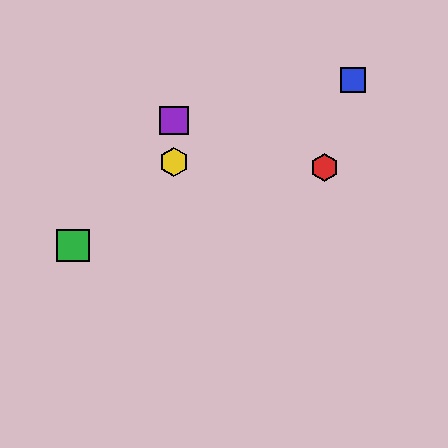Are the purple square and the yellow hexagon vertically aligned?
Yes, both are at x≈174.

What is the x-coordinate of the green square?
The green square is at x≈73.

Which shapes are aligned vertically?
The yellow hexagon, the purple square are aligned vertically.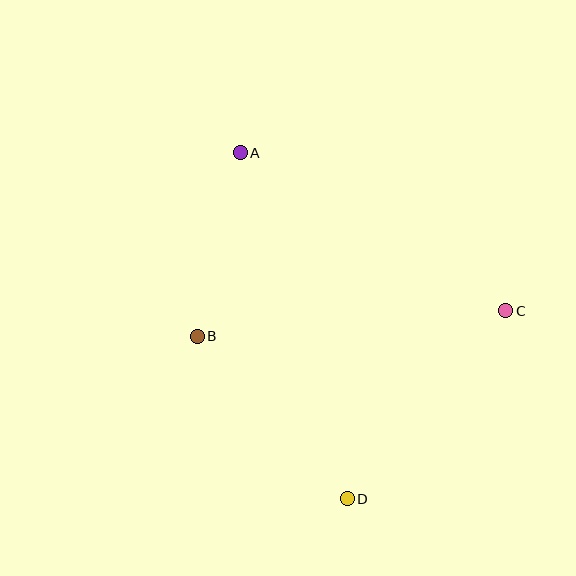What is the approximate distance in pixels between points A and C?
The distance between A and C is approximately 309 pixels.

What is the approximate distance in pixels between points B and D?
The distance between B and D is approximately 221 pixels.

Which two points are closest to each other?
Points A and B are closest to each other.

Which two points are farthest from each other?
Points A and D are farthest from each other.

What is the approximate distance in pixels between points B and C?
The distance between B and C is approximately 310 pixels.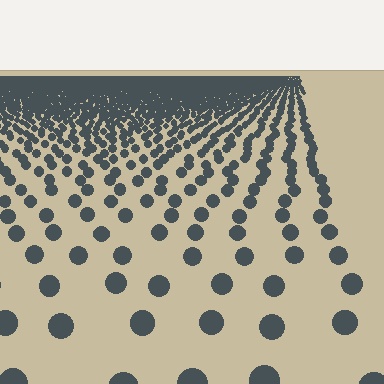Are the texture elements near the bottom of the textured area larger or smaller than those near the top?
Larger. Near the bottom, elements are closer to the viewer and appear at a bigger on-screen size.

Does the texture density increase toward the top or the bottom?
Density increases toward the top.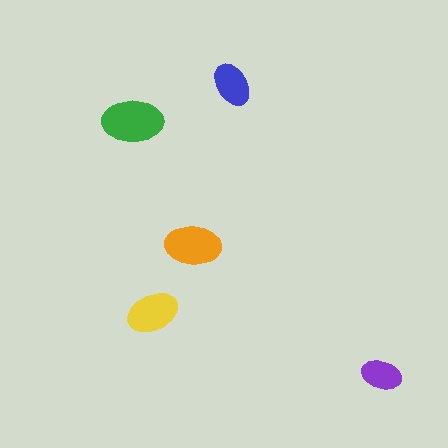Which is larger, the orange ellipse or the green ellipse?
The green one.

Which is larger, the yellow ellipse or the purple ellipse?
The yellow one.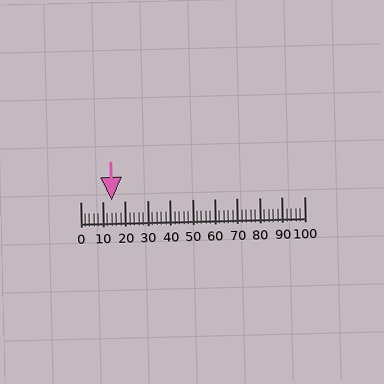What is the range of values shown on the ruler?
The ruler shows values from 0 to 100.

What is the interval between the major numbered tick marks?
The major tick marks are spaced 10 units apart.